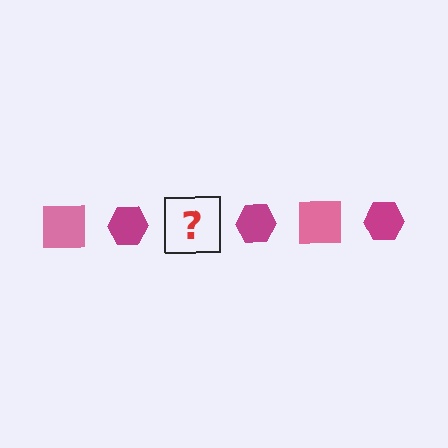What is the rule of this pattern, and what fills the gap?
The rule is that the pattern alternates between pink square and magenta hexagon. The gap should be filled with a pink square.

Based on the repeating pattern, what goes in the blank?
The blank should be a pink square.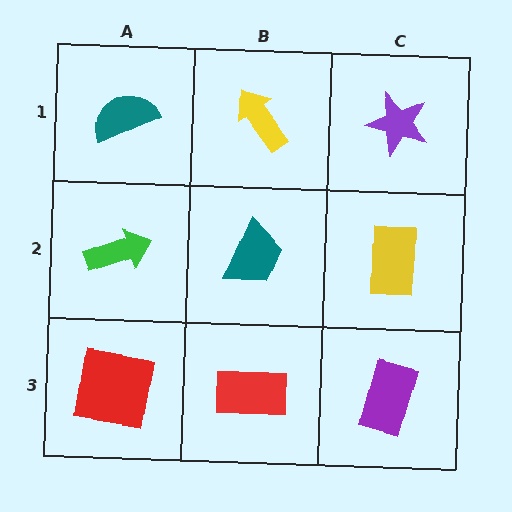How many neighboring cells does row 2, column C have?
3.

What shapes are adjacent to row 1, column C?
A yellow rectangle (row 2, column C), a yellow arrow (row 1, column B).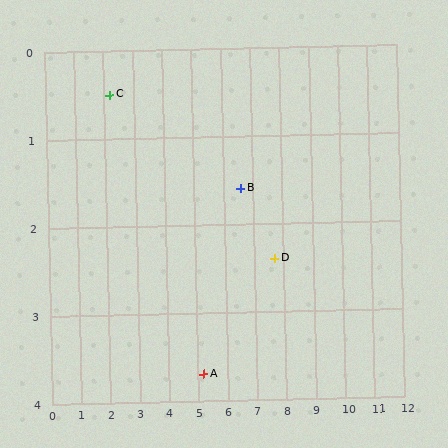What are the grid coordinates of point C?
Point C is at approximately (2.2, 0.5).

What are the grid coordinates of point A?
Point A is at approximately (5.2, 3.7).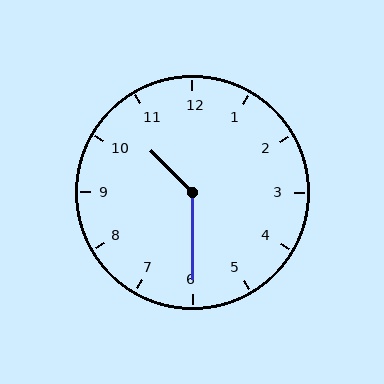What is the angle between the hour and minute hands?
Approximately 135 degrees.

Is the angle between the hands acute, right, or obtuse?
It is obtuse.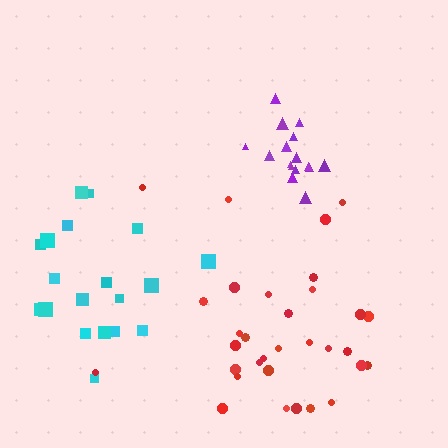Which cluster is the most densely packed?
Purple.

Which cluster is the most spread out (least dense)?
Cyan.